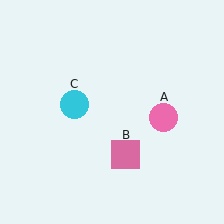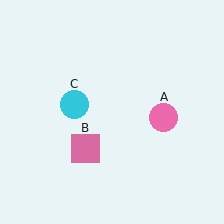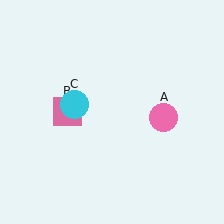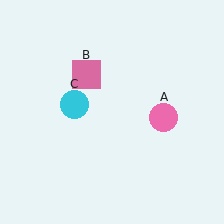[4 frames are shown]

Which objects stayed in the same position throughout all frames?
Pink circle (object A) and cyan circle (object C) remained stationary.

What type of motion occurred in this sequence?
The pink square (object B) rotated clockwise around the center of the scene.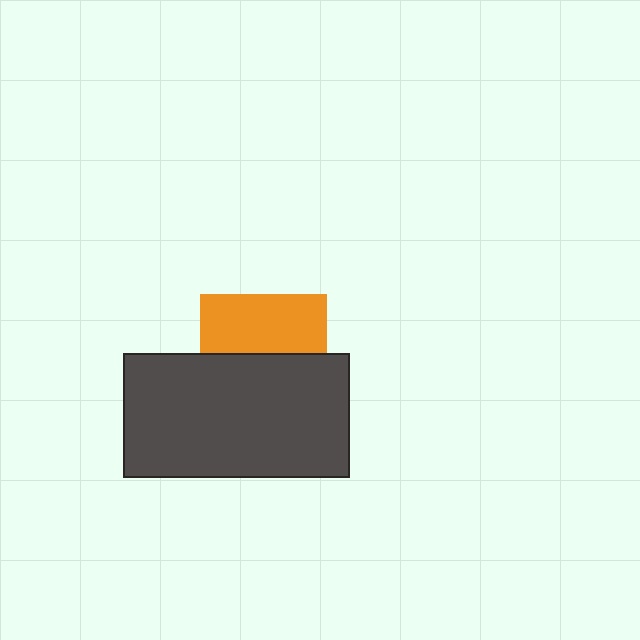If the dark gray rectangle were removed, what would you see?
You would see the complete orange square.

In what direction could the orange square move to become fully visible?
The orange square could move up. That would shift it out from behind the dark gray rectangle entirely.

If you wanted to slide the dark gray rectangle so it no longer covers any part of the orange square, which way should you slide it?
Slide it down — that is the most direct way to separate the two shapes.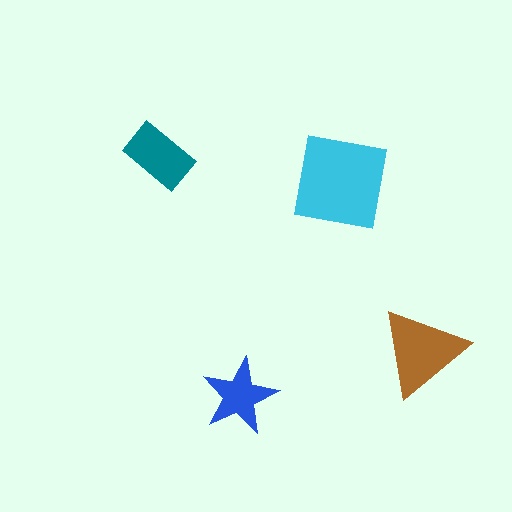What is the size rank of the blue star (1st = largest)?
4th.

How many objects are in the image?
There are 4 objects in the image.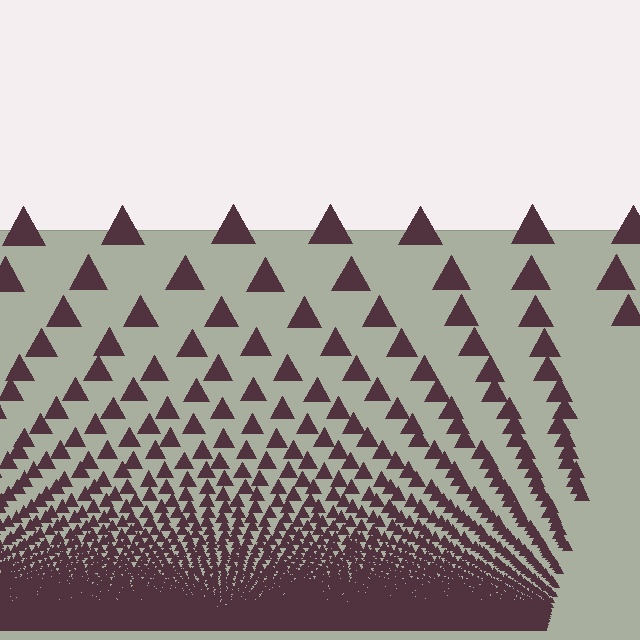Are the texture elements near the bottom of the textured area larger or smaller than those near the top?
Smaller. The gradient is inverted — elements near the bottom are smaller and denser.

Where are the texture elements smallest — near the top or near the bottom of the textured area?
Near the bottom.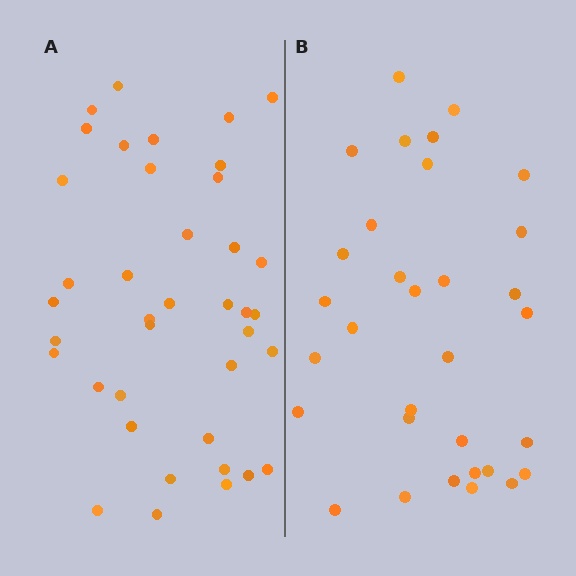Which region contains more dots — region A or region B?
Region A (the left region) has more dots.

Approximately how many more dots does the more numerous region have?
Region A has roughly 8 or so more dots than region B.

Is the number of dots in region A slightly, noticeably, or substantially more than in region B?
Region A has only slightly more — the two regions are fairly close. The ratio is roughly 1.2 to 1.